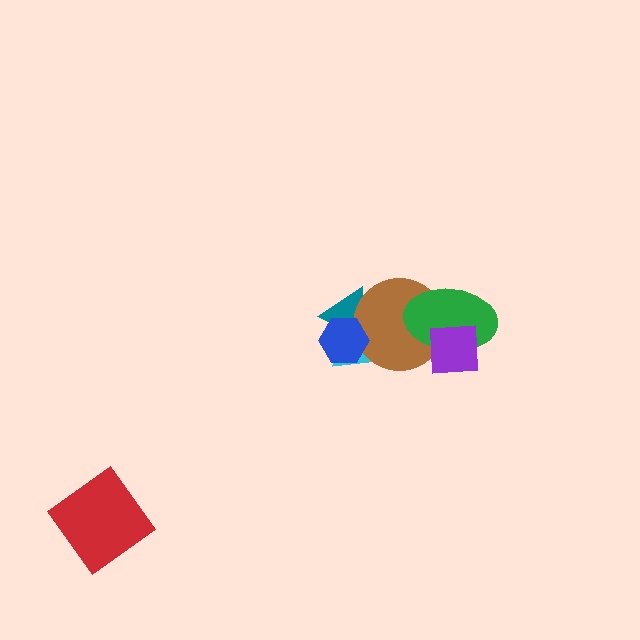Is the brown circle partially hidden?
Yes, it is partially covered by another shape.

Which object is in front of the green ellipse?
The purple square is in front of the green ellipse.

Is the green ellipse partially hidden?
Yes, it is partially covered by another shape.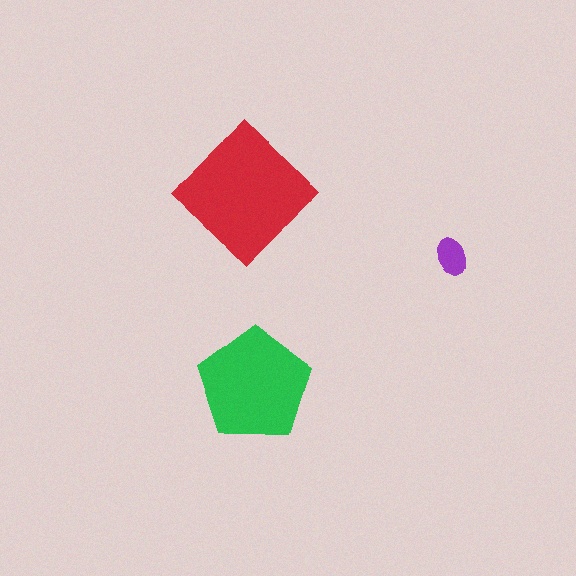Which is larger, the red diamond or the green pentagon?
The red diamond.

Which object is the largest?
The red diamond.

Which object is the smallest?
The purple ellipse.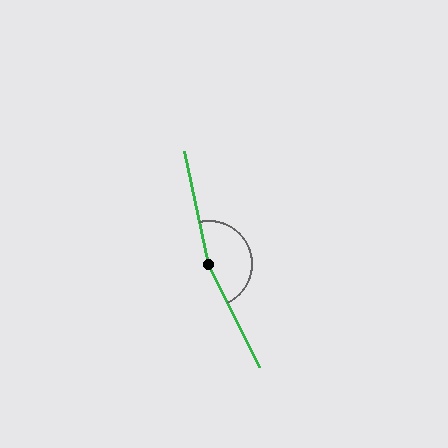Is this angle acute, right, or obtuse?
It is obtuse.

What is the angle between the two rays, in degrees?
Approximately 166 degrees.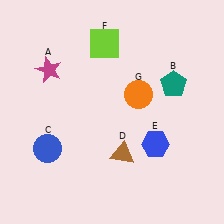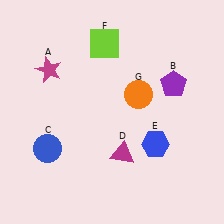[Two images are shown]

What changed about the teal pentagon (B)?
In Image 1, B is teal. In Image 2, it changed to purple.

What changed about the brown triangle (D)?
In Image 1, D is brown. In Image 2, it changed to magenta.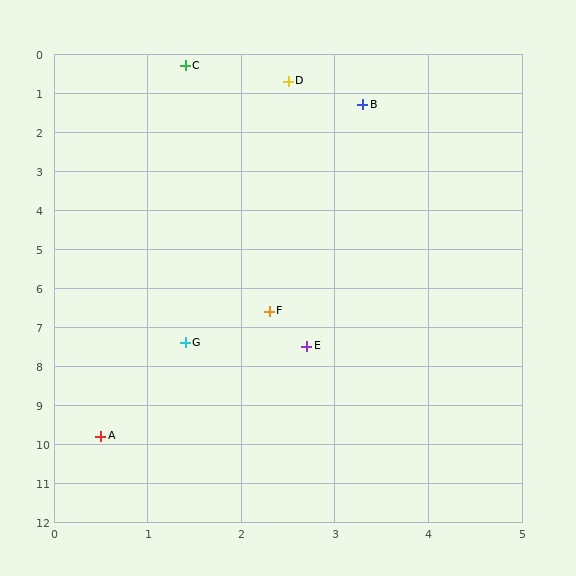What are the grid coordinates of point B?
Point B is at approximately (3.3, 1.3).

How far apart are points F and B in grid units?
Points F and B are about 5.4 grid units apart.